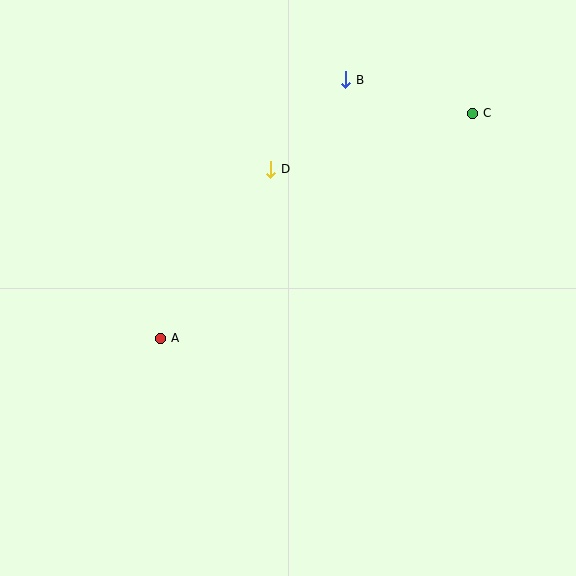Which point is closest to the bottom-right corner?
Point C is closest to the bottom-right corner.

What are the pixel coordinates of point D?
Point D is at (271, 169).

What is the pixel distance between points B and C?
The distance between B and C is 132 pixels.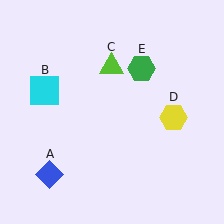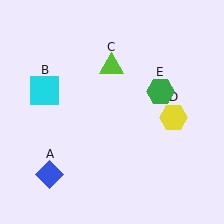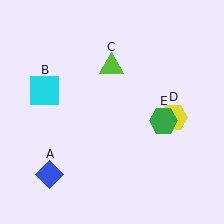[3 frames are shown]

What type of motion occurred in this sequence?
The green hexagon (object E) rotated clockwise around the center of the scene.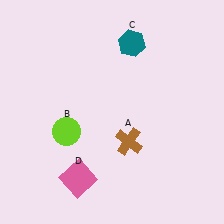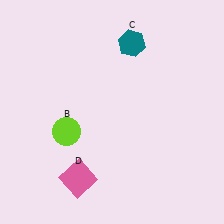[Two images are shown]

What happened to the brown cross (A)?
The brown cross (A) was removed in Image 2. It was in the bottom-right area of Image 1.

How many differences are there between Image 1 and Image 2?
There is 1 difference between the two images.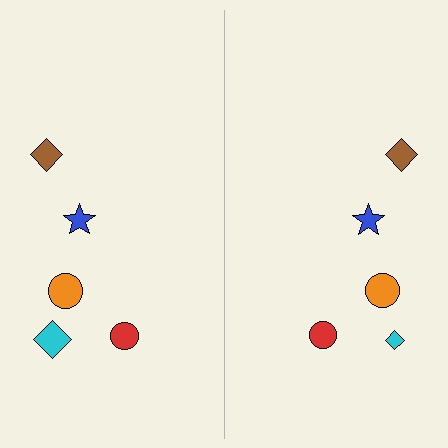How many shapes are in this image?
There are 10 shapes in this image.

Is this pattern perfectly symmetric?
No, the pattern is not perfectly symmetric. The cyan diamond on the right side has a different size than its mirror counterpart.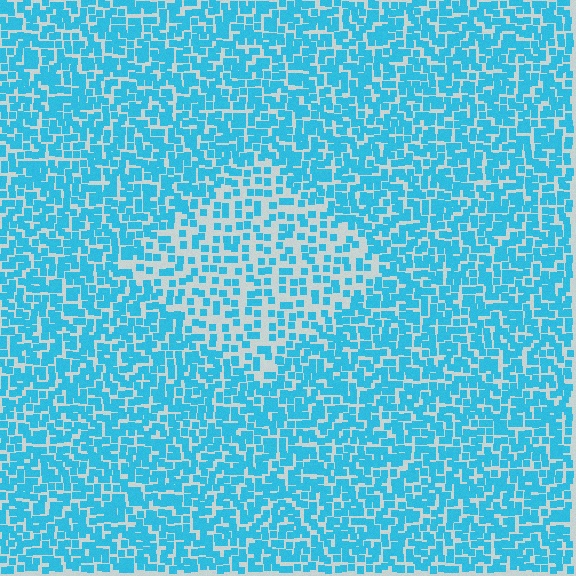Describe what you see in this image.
The image contains small cyan elements arranged at two different densities. A diamond-shaped region is visible where the elements are less densely packed than the surrounding area.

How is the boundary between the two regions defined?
The boundary is defined by a change in element density (approximately 1.9x ratio). All elements are the same color, size, and shape.